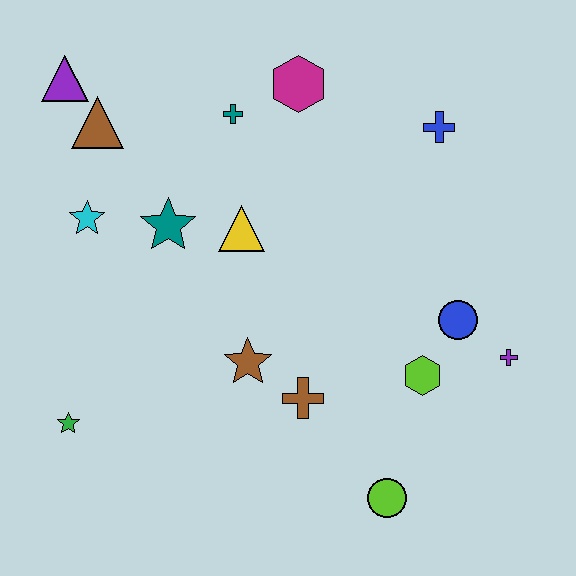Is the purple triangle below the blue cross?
No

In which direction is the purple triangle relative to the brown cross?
The purple triangle is above the brown cross.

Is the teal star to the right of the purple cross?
No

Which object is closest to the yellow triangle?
The teal star is closest to the yellow triangle.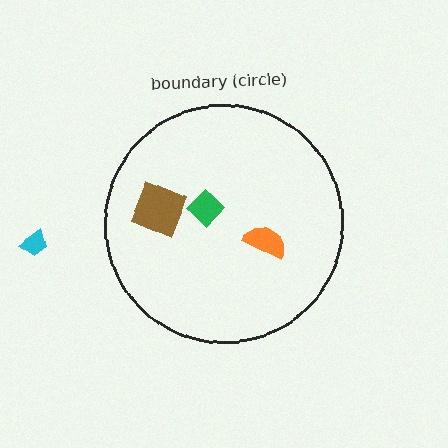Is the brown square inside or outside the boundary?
Inside.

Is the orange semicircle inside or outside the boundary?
Inside.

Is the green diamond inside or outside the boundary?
Inside.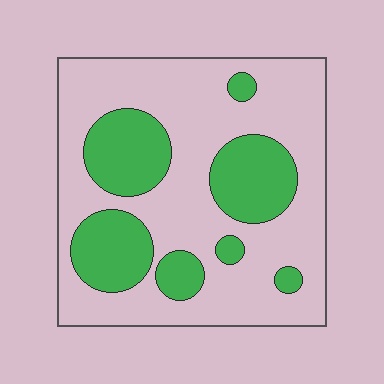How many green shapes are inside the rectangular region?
7.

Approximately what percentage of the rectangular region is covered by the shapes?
Approximately 30%.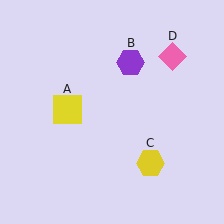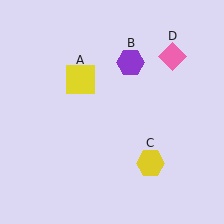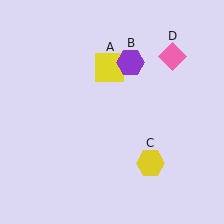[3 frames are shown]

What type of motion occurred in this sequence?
The yellow square (object A) rotated clockwise around the center of the scene.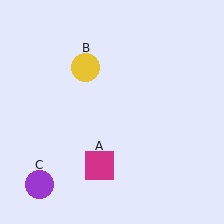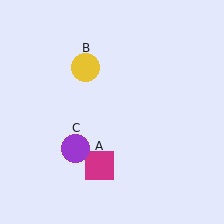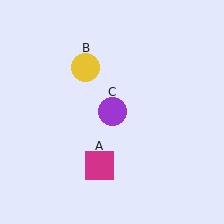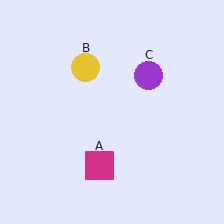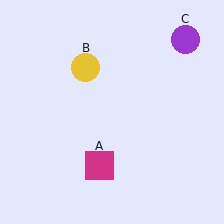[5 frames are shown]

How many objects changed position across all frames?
1 object changed position: purple circle (object C).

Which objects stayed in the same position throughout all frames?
Magenta square (object A) and yellow circle (object B) remained stationary.